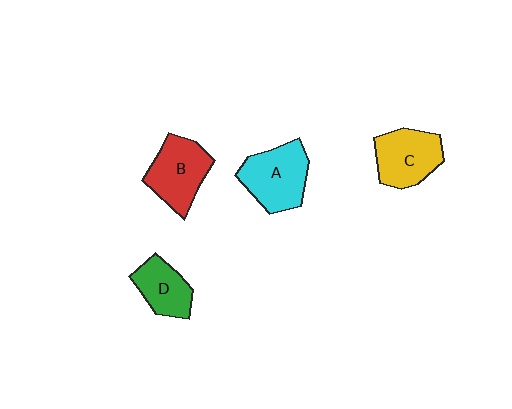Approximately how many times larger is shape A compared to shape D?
Approximately 1.4 times.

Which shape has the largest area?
Shape A (cyan).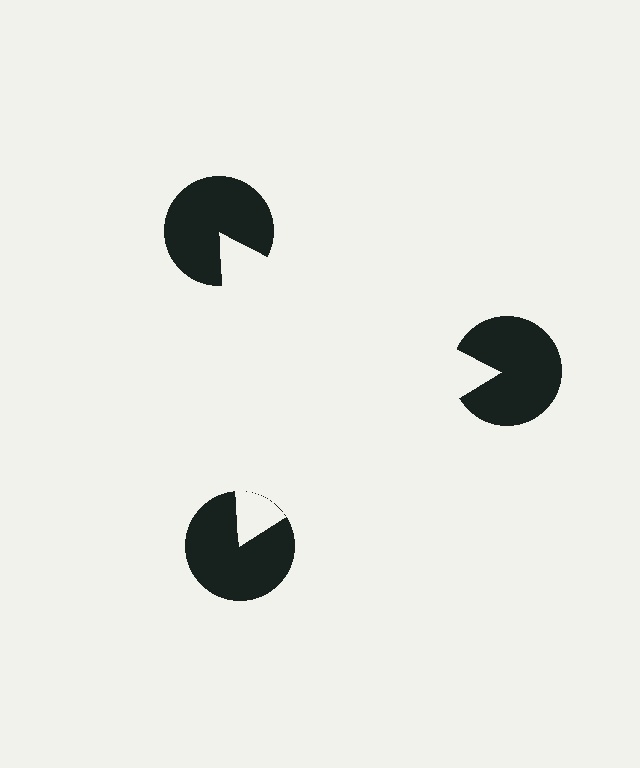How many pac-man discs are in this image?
There are 3 — one at each vertex of the illusory triangle.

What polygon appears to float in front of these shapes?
An illusory triangle — its edges are inferred from the aligned wedge cuts in the pac-man discs, not physically drawn.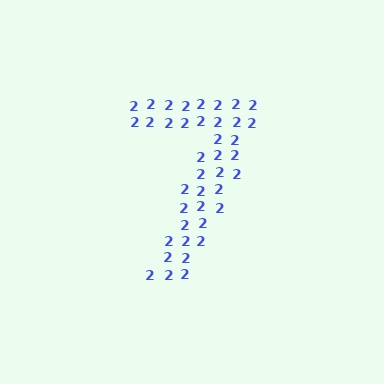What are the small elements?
The small elements are digit 2's.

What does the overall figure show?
The overall figure shows the digit 7.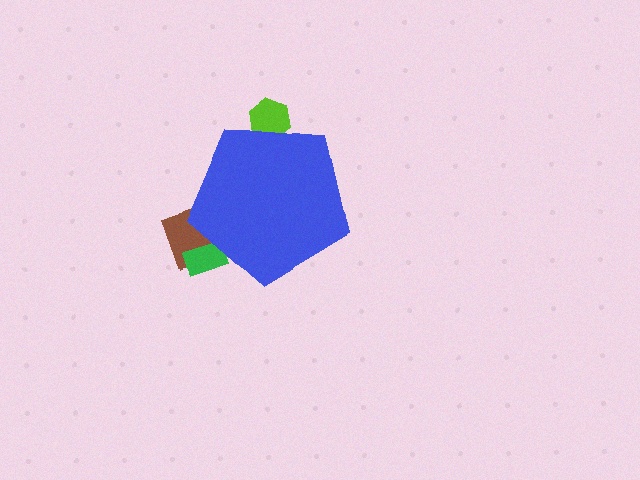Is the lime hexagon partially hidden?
Yes, the lime hexagon is partially hidden behind the blue pentagon.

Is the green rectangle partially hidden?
Yes, the green rectangle is partially hidden behind the blue pentagon.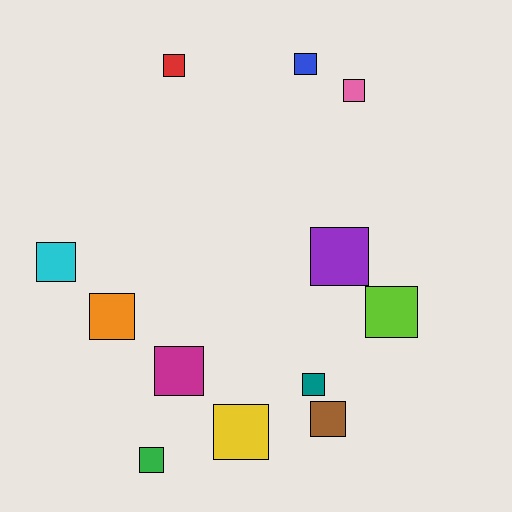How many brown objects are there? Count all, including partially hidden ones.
There is 1 brown object.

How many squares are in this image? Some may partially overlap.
There are 12 squares.